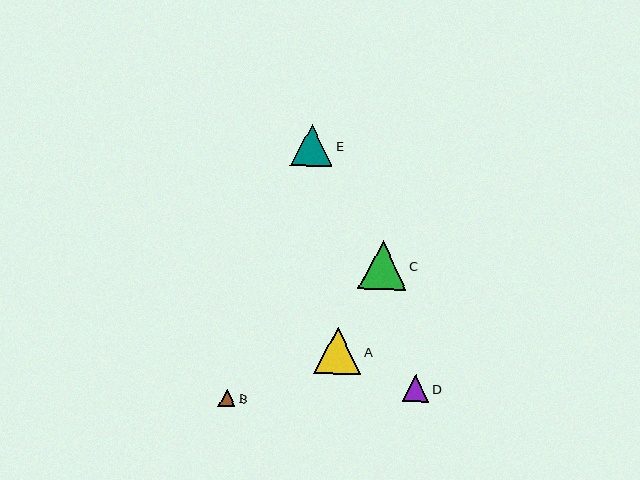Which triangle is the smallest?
Triangle B is the smallest with a size of approximately 17 pixels.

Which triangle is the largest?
Triangle C is the largest with a size of approximately 48 pixels.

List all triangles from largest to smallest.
From largest to smallest: C, A, E, D, B.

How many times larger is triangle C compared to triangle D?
Triangle C is approximately 1.8 times the size of triangle D.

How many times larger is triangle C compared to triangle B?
Triangle C is approximately 2.9 times the size of triangle B.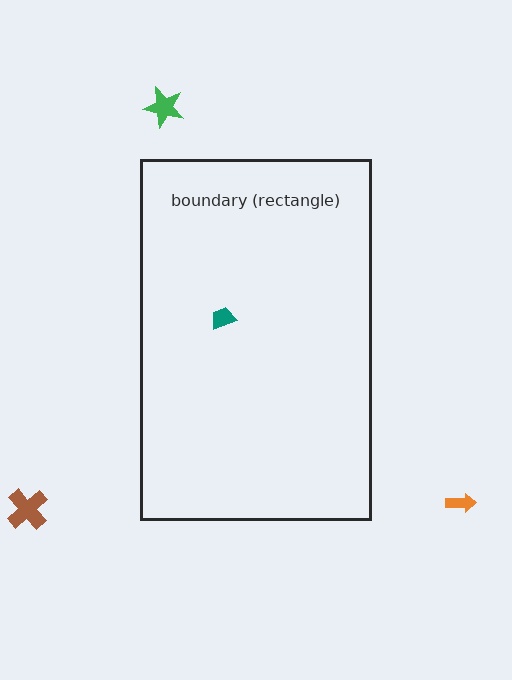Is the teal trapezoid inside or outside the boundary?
Inside.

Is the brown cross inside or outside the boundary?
Outside.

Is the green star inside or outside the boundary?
Outside.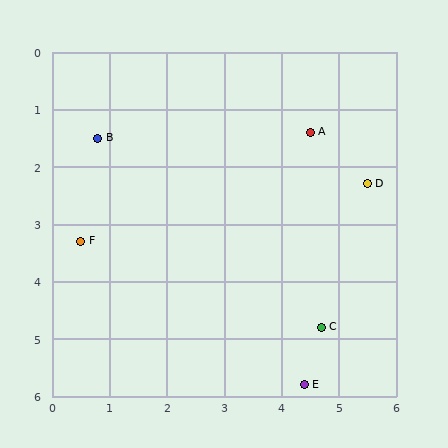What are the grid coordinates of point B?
Point B is at approximately (0.8, 1.5).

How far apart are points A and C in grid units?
Points A and C are about 3.4 grid units apart.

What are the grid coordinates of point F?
Point F is at approximately (0.5, 3.3).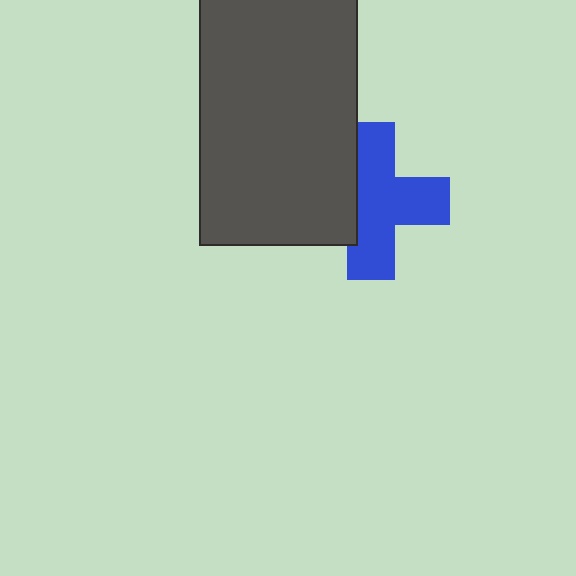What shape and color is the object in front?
The object in front is a dark gray rectangle.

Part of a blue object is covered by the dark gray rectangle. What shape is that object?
It is a cross.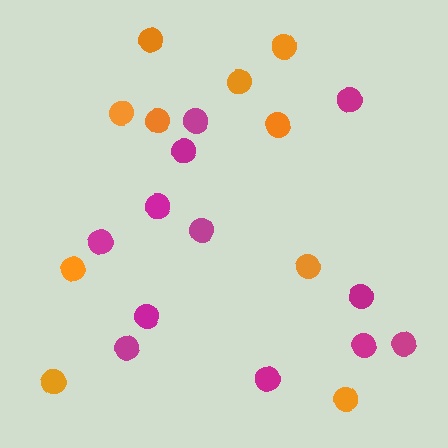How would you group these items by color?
There are 2 groups: one group of magenta circles (12) and one group of orange circles (10).